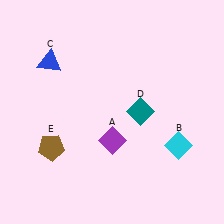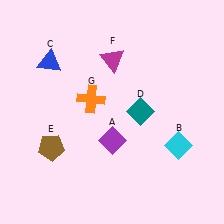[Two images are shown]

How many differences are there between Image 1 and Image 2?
There are 2 differences between the two images.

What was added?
A magenta triangle (F), an orange cross (G) were added in Image 2.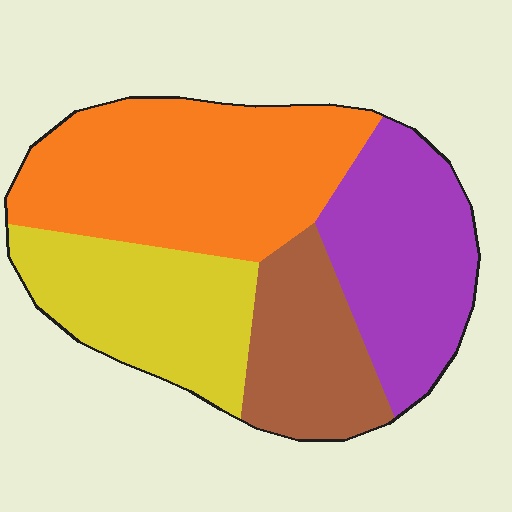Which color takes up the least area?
Brown, at roughly 15%.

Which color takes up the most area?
Orange, at roughly 35%.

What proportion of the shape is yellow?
Yellow covers roughly 25% of the shape.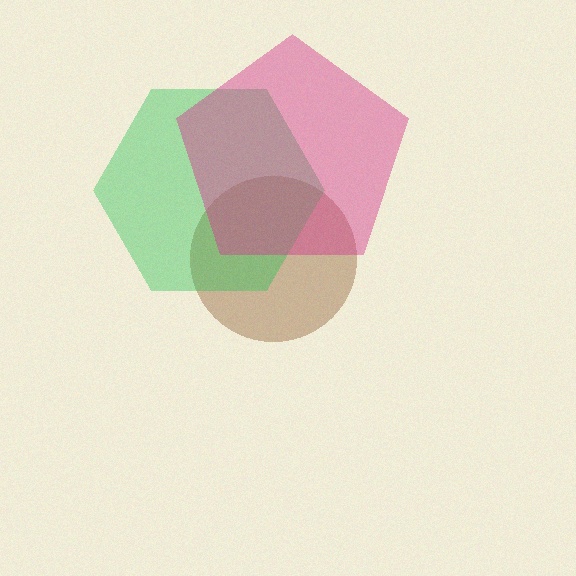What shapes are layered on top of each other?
The layered shapes are: a brown circle, a green hexagon, a magenta pentagon.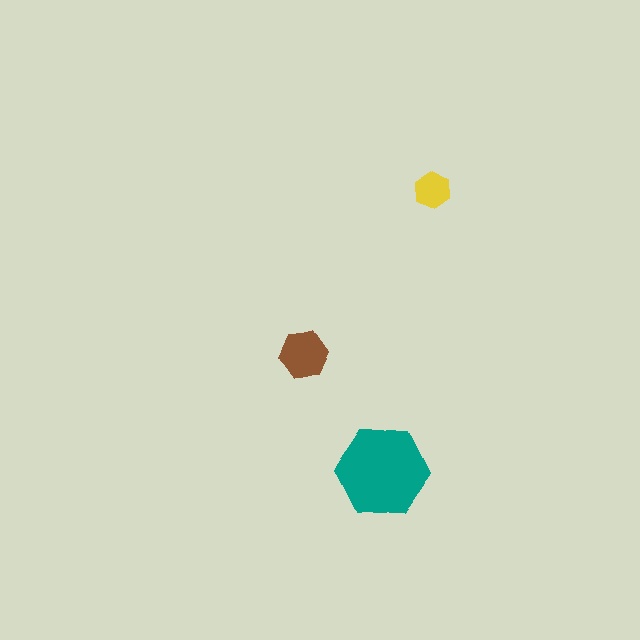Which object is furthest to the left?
The brown hexagon is leftmost.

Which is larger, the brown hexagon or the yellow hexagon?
The brown one.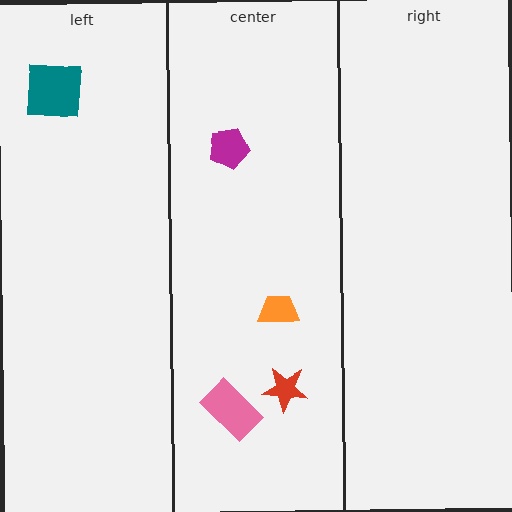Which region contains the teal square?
The left region.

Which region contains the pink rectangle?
The center region.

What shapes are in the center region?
The magenta pentagon, the pink rectangle, the orange trapezoid, the red star.